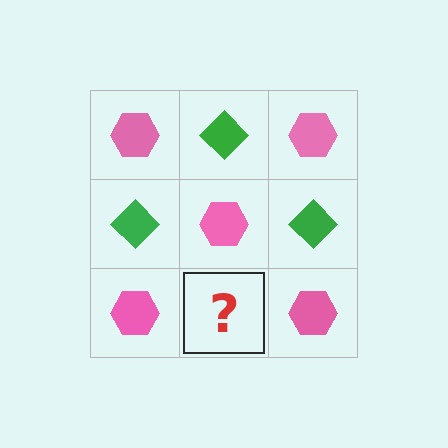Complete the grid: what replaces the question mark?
The question mark should be replaced with a green diamond.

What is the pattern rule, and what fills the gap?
The rule is that it alternates pink hexagon and green diamond in a checkerboard pattern. The gap should be filled with a green diamond.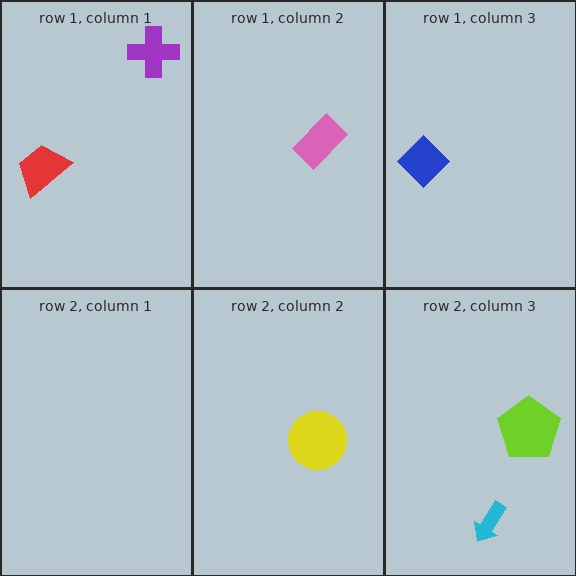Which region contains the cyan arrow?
The row 2, column 3 region.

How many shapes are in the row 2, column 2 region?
1.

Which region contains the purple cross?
The row 1, column 1 region.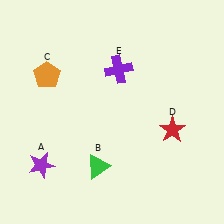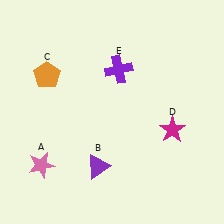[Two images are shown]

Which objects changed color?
A changed from purple to pink. B changed from green to purple. D changed from red to magenta.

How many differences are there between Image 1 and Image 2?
There are 3 differences between the two images.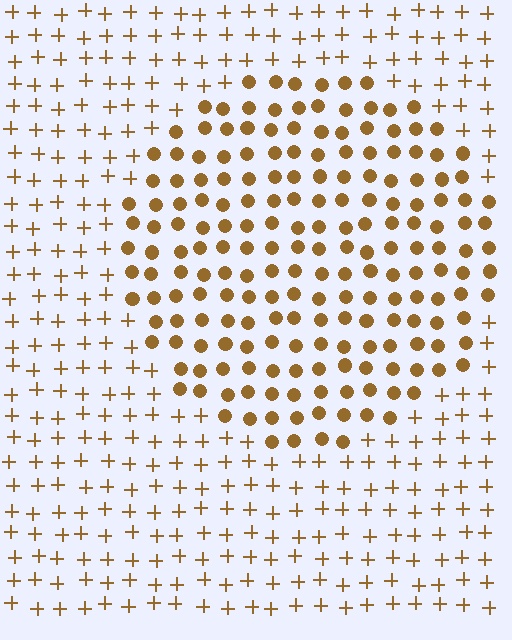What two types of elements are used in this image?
The image uses circles inside the circle region and plus signs outside it.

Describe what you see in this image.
The image is filled with small brown elements arranged in a uniform grid. A circle-shaped region contains circles, while the surrounding area contains plus signs. The boundary is defined purely by the change in element shape.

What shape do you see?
I see a circle.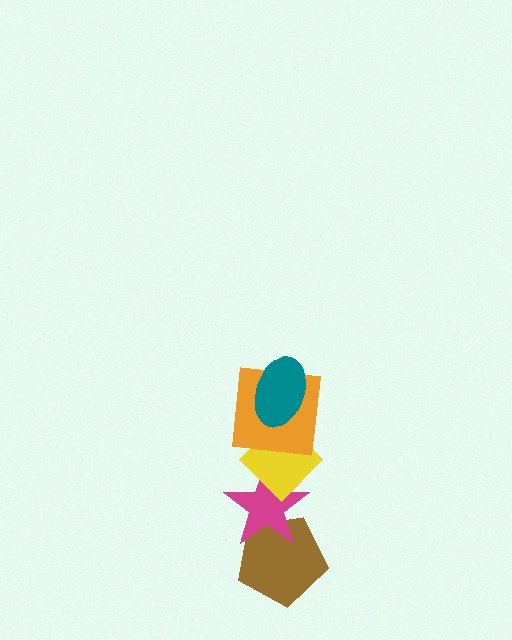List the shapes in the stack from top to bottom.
From top to bottom: the teal ellipse, the orange square, the yellow diamond, the magenta star, the brown pentagon.